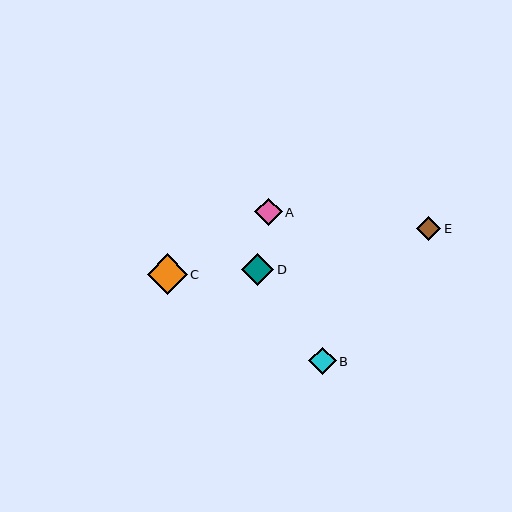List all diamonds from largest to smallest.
From largest to smallest: C, D, B, A, E.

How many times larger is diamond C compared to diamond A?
Diamond C is approximately 1.5 times the size of diamond A.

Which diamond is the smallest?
Diamond E is the smallest with a size of approximately 24 pixels.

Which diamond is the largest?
Diamond C is the largest with a size of approximately 40 pixels.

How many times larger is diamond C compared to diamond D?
Diamond C is approximately 1.2 times the size of diamond D.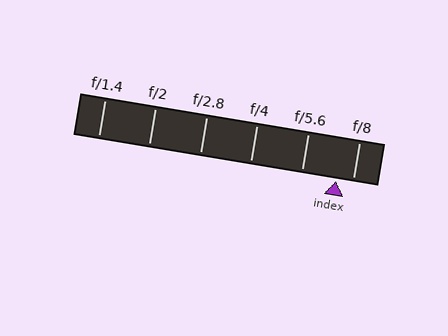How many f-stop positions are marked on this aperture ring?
There are 6 f-stop positions marked.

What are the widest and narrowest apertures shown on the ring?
The widest aperture shown is f/1.4 and the narrowest is f/8.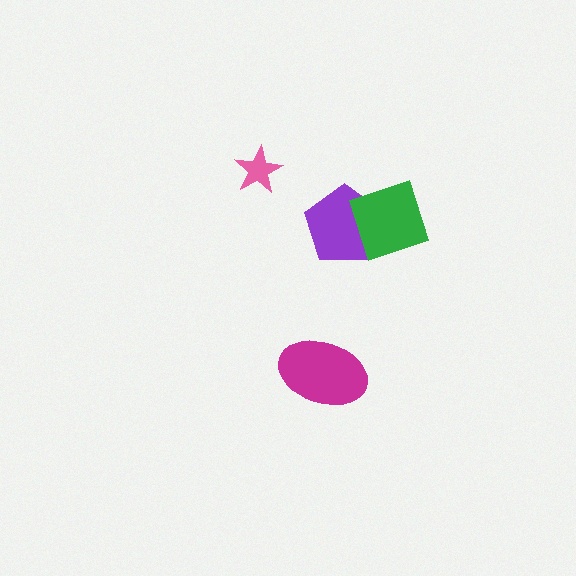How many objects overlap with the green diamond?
1 object overlaps with the green diamond.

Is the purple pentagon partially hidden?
Yes, it is partially covered by another shape.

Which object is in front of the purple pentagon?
The green diamond is in front of the purple pentagon.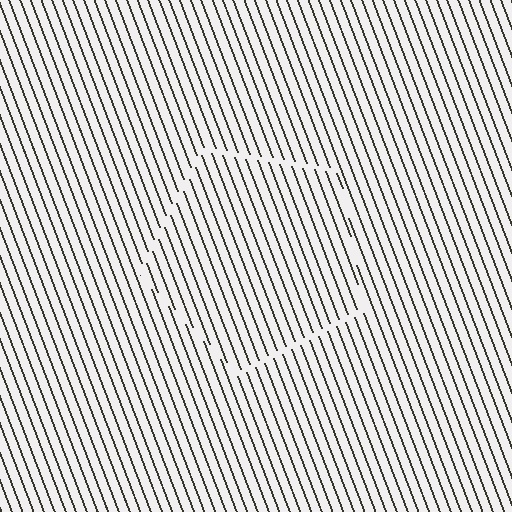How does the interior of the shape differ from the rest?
The interior of the shape contains the same grating, shifted by half a period — the contour is defined by the phase discontinuity where line-ends from the inner and outer gratings abut.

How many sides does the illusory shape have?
5 sides — the line-ends trace a pentagon.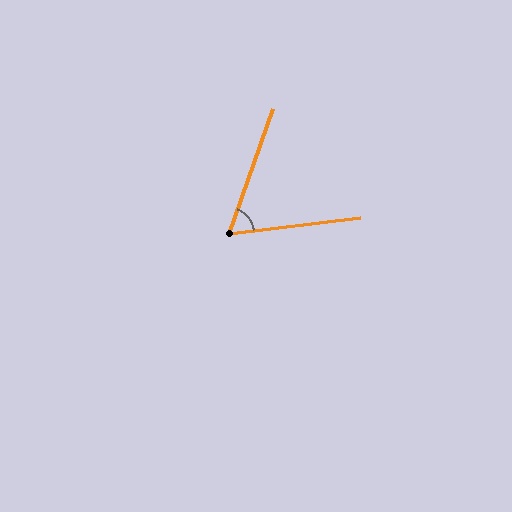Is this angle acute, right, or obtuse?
It is acute.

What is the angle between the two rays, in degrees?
Approximately 64 degrees.